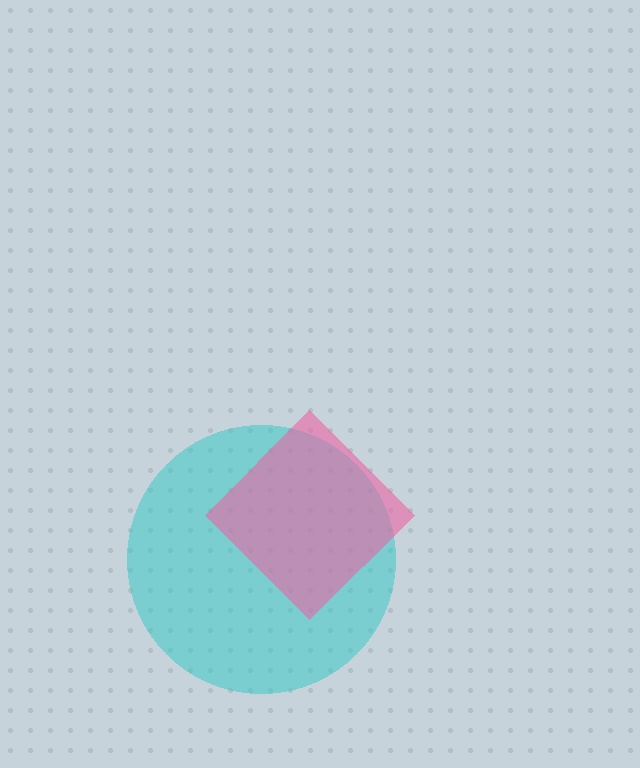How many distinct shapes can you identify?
There are 2 distinct shapes: a cyan circle, a pink diamond.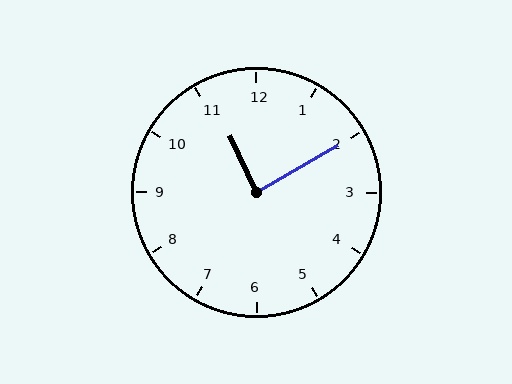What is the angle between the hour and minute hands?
Approximately 85 degrees.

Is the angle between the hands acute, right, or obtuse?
It is right.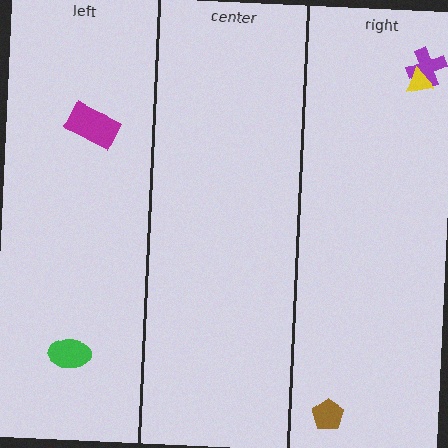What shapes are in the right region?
The purple cross, the brown pentagon, the yellow triangle.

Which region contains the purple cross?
The right region.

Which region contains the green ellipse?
The left region.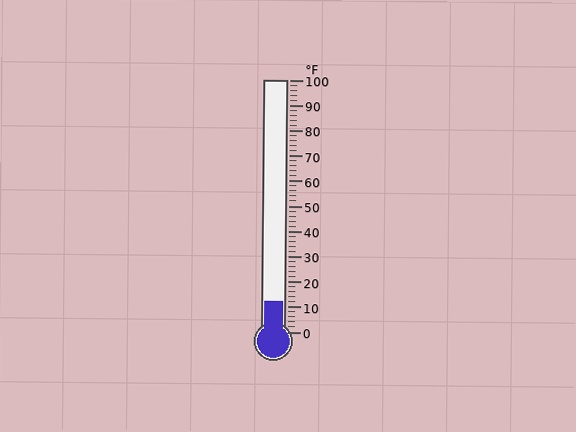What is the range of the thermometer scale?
The thermometer scale ranges from 0°F to 100°F.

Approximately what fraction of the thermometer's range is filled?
The thermometer is filled to approximately 10% of its range.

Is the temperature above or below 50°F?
The temperature is below 50°F.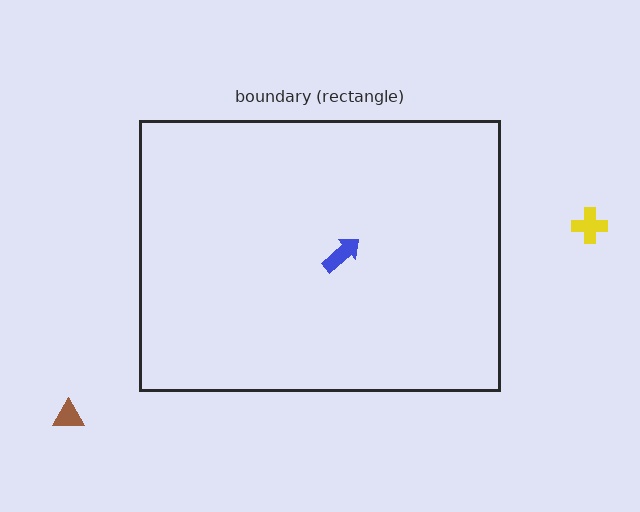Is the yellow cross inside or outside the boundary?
Outside.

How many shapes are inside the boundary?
1 inside, 2 outside.